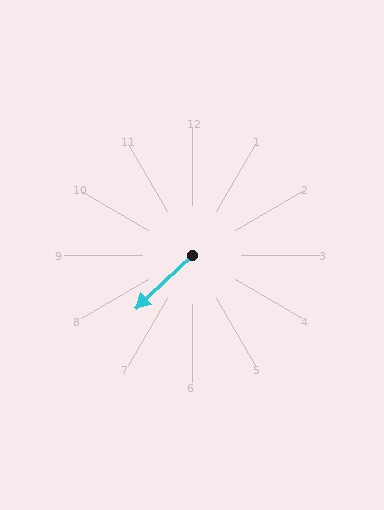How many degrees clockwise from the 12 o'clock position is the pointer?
Approximately 227 degrees.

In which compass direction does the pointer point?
Southwest.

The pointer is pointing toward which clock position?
Roughly 8 o'clock.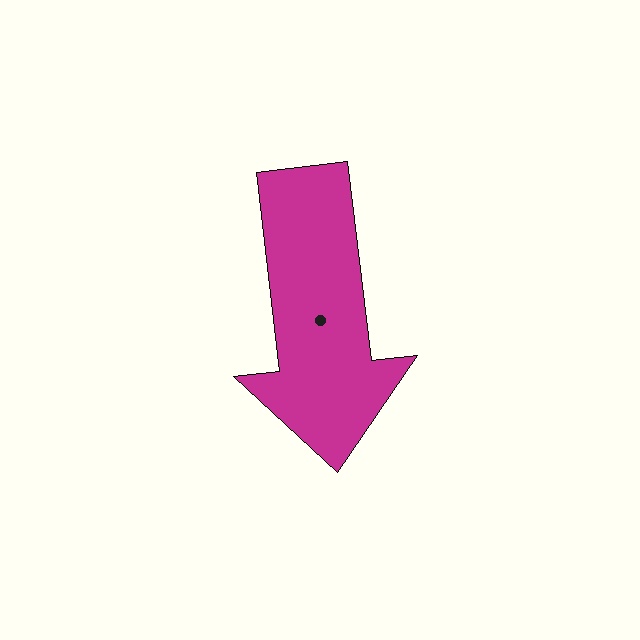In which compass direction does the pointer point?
South.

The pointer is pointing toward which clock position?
Roughly 6 o'clock.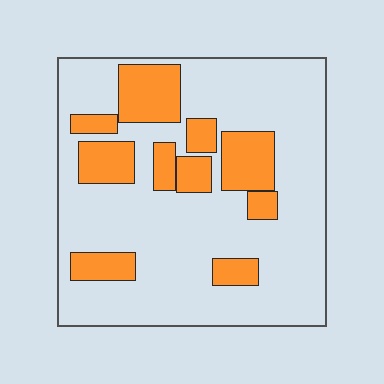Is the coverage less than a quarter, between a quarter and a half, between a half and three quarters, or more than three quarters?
Less than a quarter.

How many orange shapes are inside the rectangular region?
10.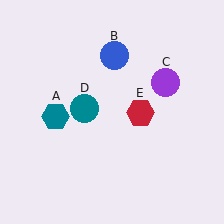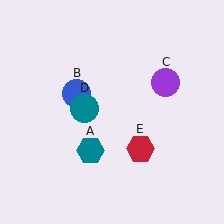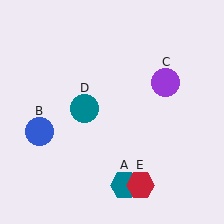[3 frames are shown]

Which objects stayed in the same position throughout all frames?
Purple circle (object C) and teal circle (object D) remained stationary.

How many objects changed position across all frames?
3 objects changed position: teal hexagon (object A), blue circle (object B), red hexagon (object E).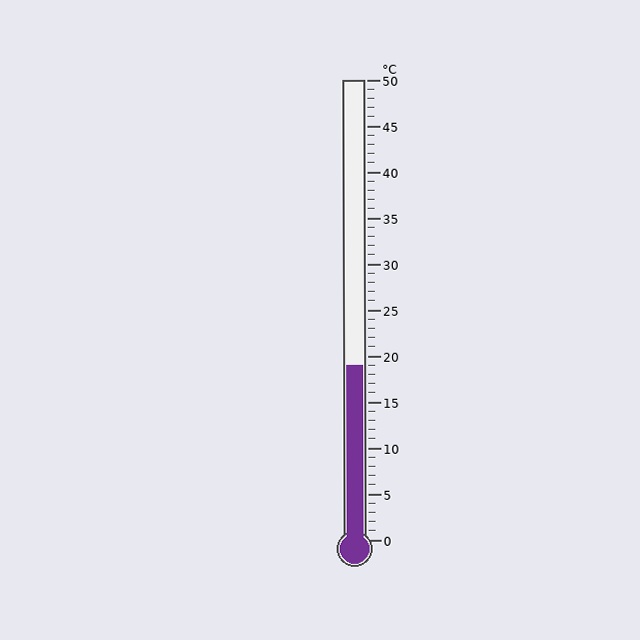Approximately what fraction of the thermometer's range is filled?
The thermometer is filled to approximately 40% of its range.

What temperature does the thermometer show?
The thermometer shows approximately 19°C.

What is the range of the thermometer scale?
The thermometer scale ranges from 0°C to 50°C.